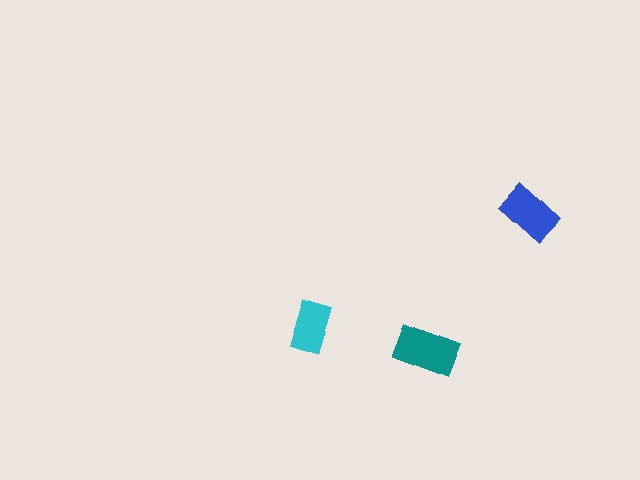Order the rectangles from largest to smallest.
the teal one, the blue one, the cyan one.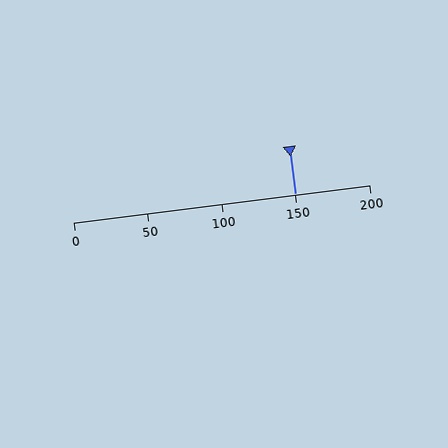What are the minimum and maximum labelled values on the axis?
The axis runs from 0 to 200.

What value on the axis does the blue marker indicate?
The marker indicates approximately 150.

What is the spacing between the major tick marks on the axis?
The major ticks are spaced 50 apart.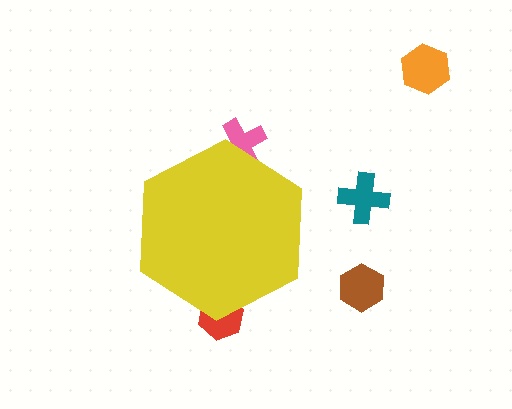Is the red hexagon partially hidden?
Yes, the red hexagon is partially hidden behind the yellow hexagon.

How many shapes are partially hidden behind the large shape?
2 shapes are partially hidden.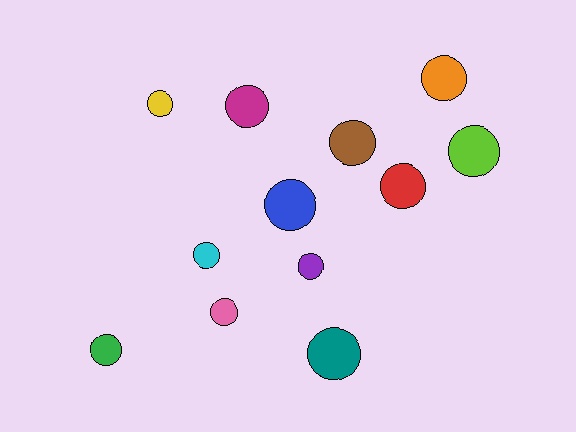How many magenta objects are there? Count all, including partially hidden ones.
There is 1 magenta object.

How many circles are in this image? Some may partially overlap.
There are 12 circles.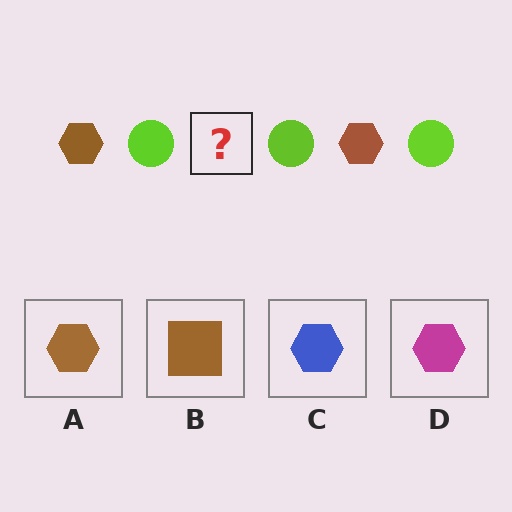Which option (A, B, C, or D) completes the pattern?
A.